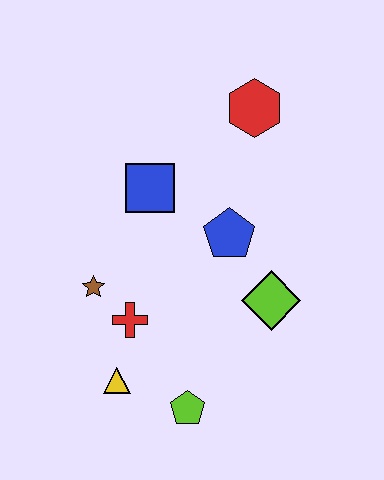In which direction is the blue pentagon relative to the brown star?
The blue pentagon is to the right of the brown star.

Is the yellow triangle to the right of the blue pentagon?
No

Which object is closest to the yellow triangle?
The red cross is closest to the yellow triangle.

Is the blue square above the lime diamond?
Yes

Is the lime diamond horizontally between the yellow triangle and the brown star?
No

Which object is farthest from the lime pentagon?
The red hexagon is farthest from the lime pentagon.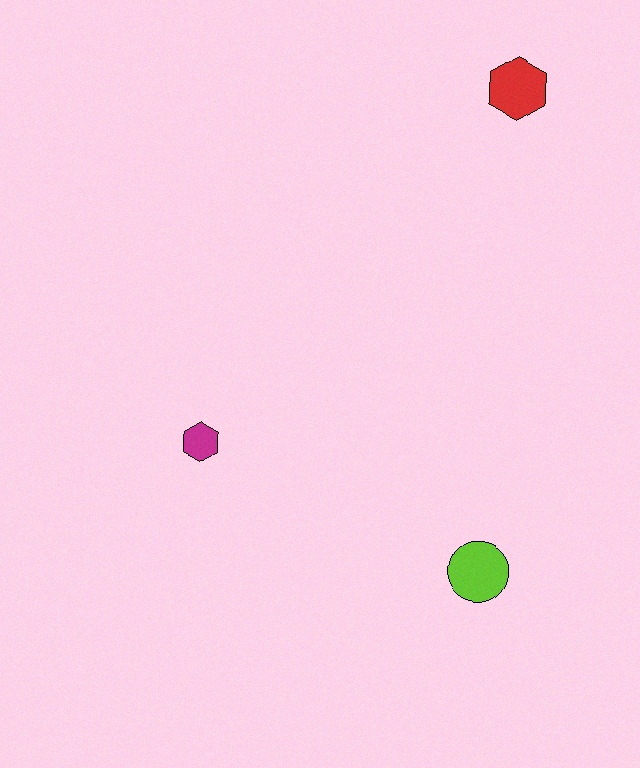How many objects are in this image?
There are 3 objects.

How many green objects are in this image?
There are no green objects.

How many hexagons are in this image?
There are 2 hexagons.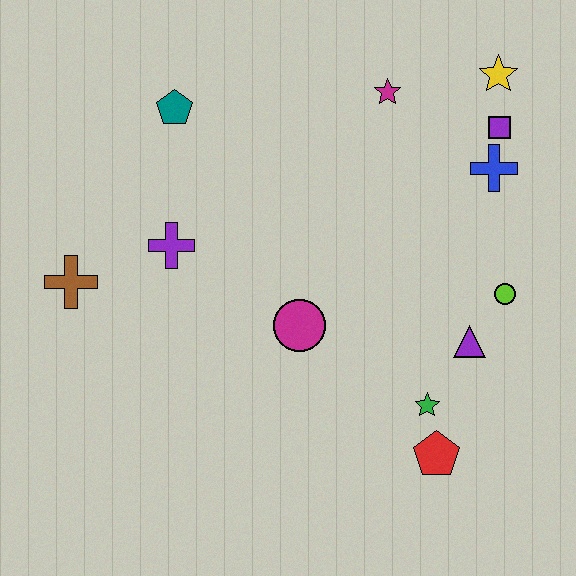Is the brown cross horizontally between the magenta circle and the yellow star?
No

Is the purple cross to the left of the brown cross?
No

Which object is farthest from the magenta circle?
The yellow star is farthest from the magenta circle.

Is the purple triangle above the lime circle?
No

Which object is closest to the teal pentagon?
The purple cross is closest to the teal pentagon.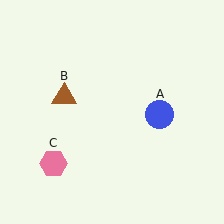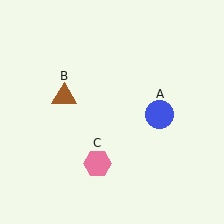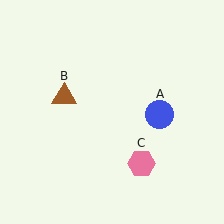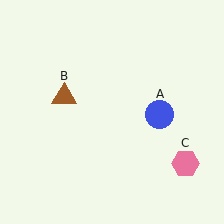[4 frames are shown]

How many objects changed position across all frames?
1 object changed position: pink hexagon (object C).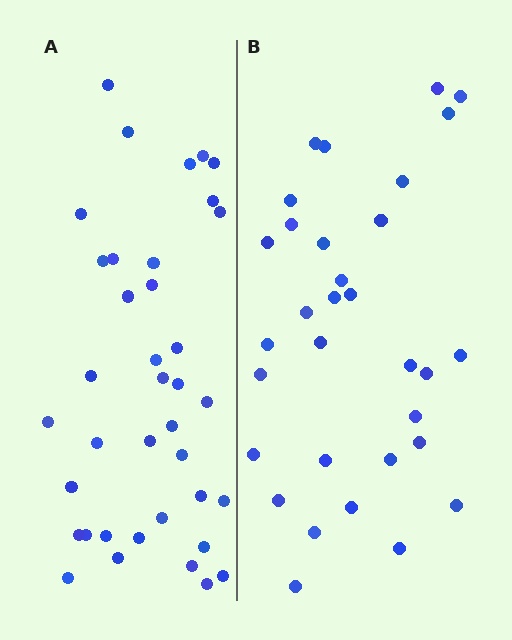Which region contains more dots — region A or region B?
Region A (the left region) has more dots.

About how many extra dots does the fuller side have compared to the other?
Region A has about 6 more dots than region B.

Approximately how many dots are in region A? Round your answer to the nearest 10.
About 40 dots. (The exact count is 38, which rounds to 40.)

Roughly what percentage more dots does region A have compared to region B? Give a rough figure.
About 20% more.